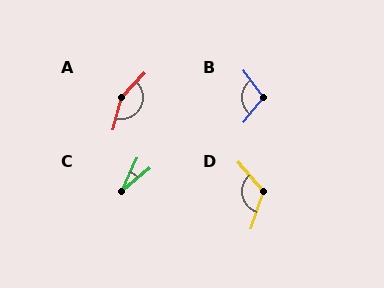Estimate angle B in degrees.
Approximately 105 degrees.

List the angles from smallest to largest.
C (26°), B (105°), D (121°), A (151°).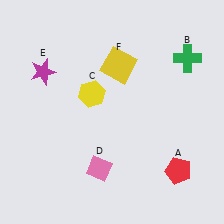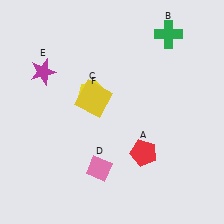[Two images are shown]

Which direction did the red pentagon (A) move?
The red pentagon (A) moved left.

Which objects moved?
The objects that moved are: the red pentagon (A), the green cross (B), the yellow square (F).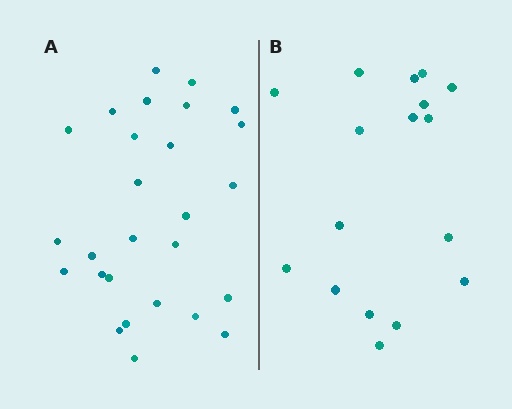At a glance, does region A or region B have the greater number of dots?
Region A (the left region) has more dots.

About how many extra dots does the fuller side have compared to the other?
Region A has roughly 10 or so more dots than region B.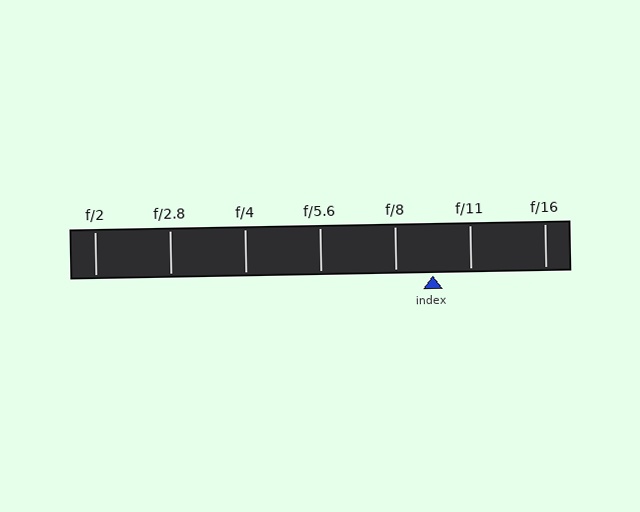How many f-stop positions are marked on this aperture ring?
There are 7 f-stop positions marked.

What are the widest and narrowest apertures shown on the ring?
The widest aperture shown is f/2 and the narrowest is f/16.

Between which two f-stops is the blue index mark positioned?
The index mark is between f/8 and f/11.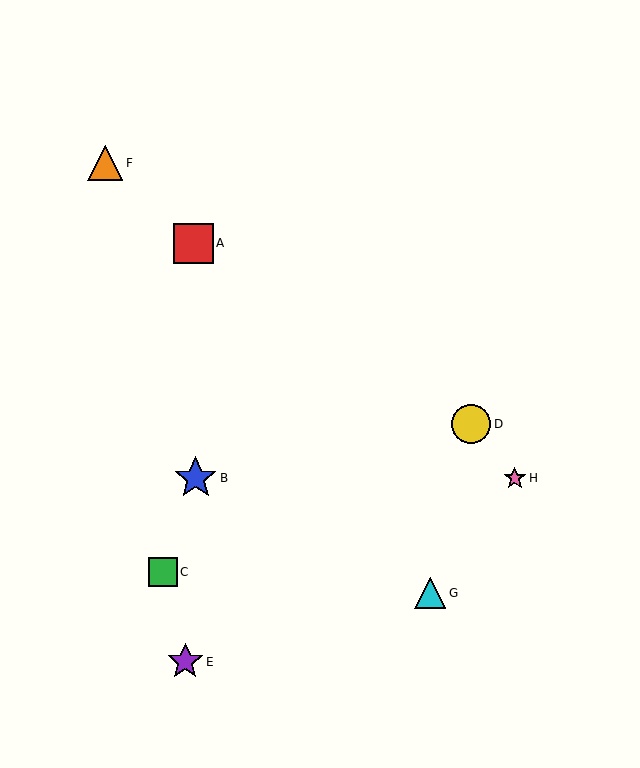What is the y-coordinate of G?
Object G is at y≈593.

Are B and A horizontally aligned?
No, B is at y≈478 and A is at y≈243.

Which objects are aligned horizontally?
Objects B, H are aligned horizontally.